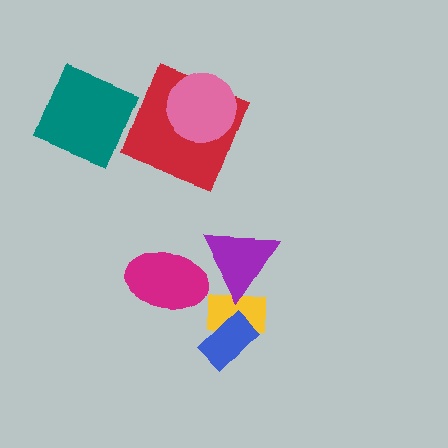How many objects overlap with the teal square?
0 objects overlap with the teal square.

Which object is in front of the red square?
The pink circle is in front of the red square.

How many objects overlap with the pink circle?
1 object overlaps with the pink circle.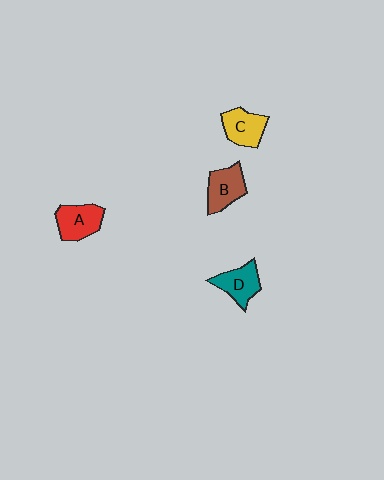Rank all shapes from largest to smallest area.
From largest to smallest: A (red), B (brown), C (yellow), D (teal).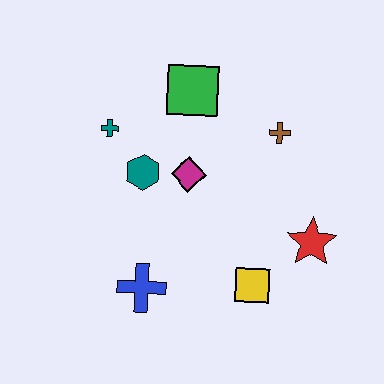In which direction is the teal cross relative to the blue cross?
The teal cross is above the blue cross.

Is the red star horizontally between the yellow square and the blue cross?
No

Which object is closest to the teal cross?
The teal hexagon is closest to the teal cross.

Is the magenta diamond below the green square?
Yes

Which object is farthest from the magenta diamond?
The red star is farthest from the magenta diamond.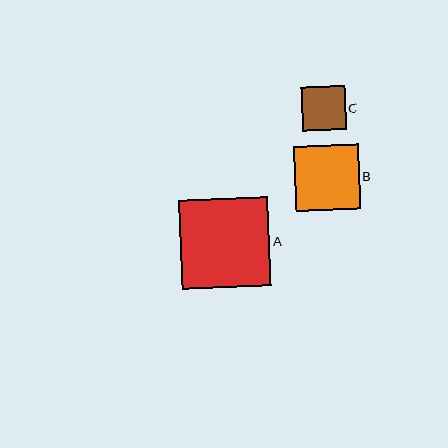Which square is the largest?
Square A is the largest with a size of approximately 89 pixels.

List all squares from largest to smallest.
From largest to smallest: A, B, C.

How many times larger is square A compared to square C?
Square A is approximately 2.0 times the size of square C.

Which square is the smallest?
Square C is the smallest with a size of approximately 44 pixels.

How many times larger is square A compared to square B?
Square A is approximately 1.4 times the size of square B.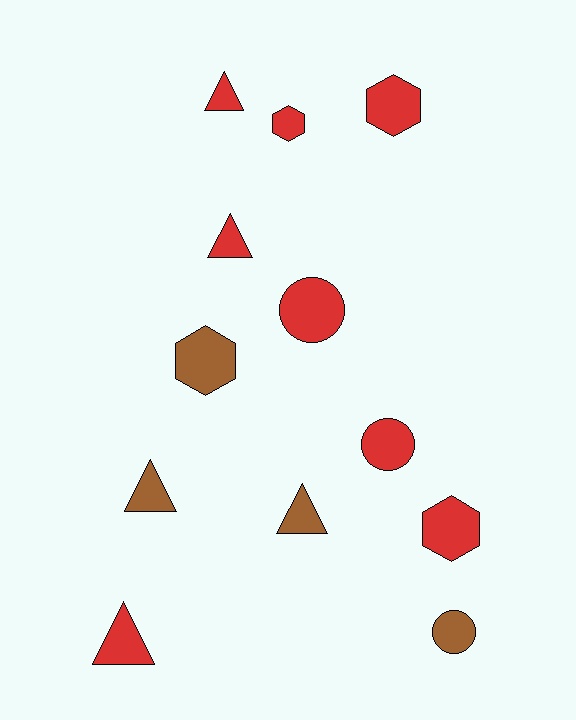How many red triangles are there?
There are 3 red triangles.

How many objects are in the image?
There are 12 objects.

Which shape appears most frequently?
Triangle, with 5 objects.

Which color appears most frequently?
Red, with 8 objects.